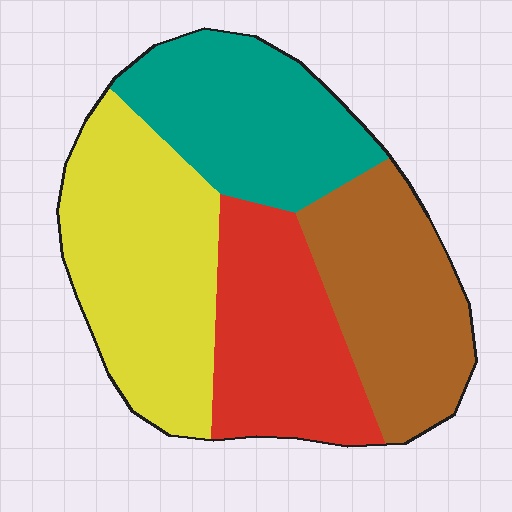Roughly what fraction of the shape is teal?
Teal covers around 25% of the shape.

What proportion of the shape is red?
Red covers around 20% of the shape.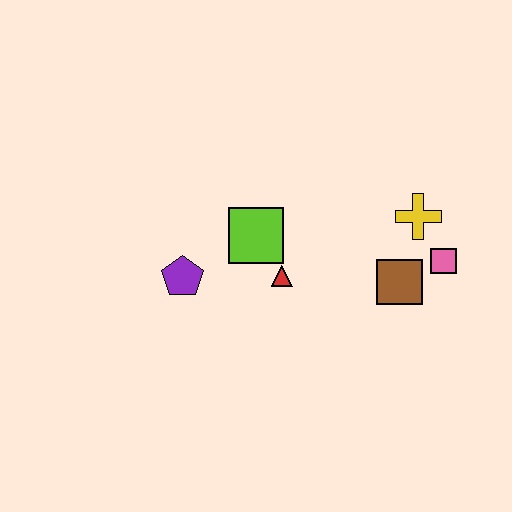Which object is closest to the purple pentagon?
The lime square is closest to the purple pentagon.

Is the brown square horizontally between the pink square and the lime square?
Yes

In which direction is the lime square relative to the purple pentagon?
The lime square is to the right of the purple pentagon.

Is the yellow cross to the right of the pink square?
No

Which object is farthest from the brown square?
The purple pentagon is farthest from the brown square.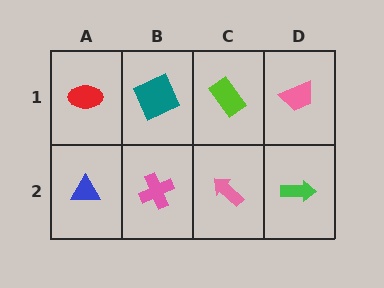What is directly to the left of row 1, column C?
A teal square.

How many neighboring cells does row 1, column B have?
3.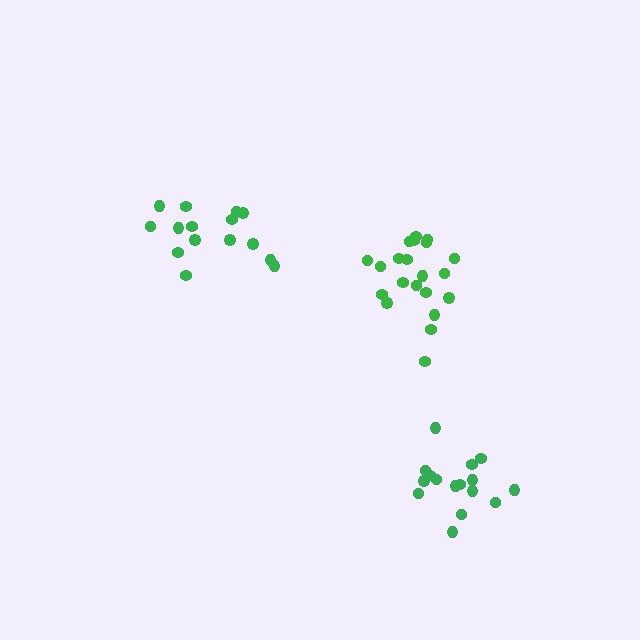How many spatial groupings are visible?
There are 3 spatial groupings.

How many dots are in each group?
Group 1: 21 dots, Group 2: 16 dots, Group 3: 15 dots (52 total).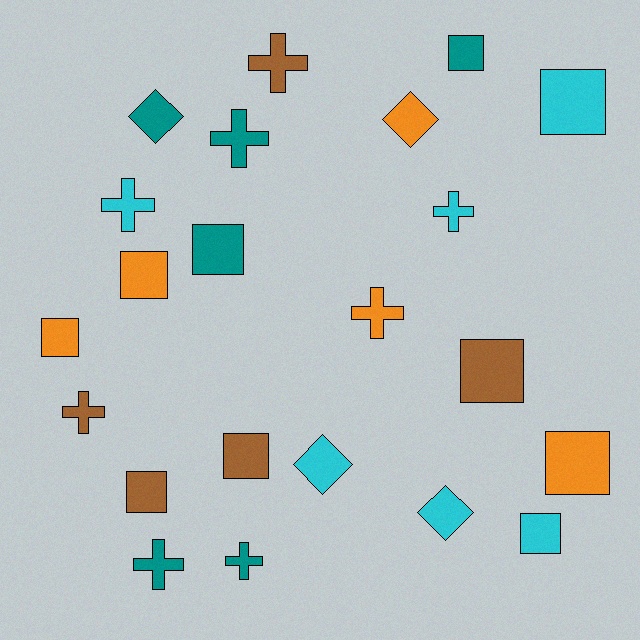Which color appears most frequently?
Teal, with 6 objects.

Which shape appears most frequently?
Square, with 10 objects.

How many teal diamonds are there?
There is 1 teal diamond.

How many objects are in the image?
There are 22 objects.